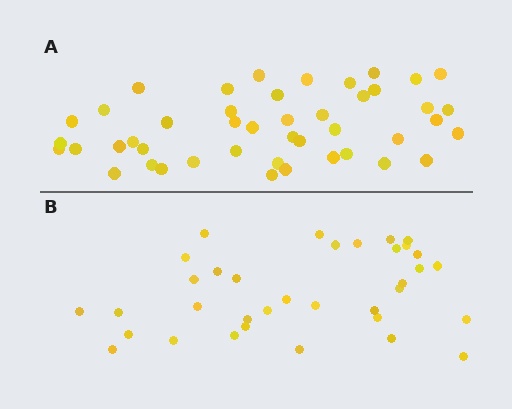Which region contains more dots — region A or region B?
Region A (the top region) has more dots.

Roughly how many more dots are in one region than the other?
Region A has roughly 10 or so more dots than region B.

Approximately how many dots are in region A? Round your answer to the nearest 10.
About 40 dots. (The exact count is 45, which rounds to 40.)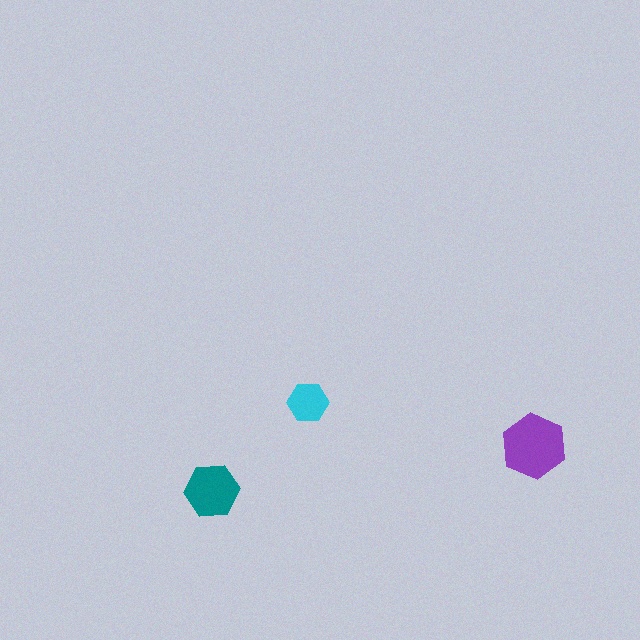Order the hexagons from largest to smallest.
the purple one, the teal one, the cyan one.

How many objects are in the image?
There are 3 objects in the image.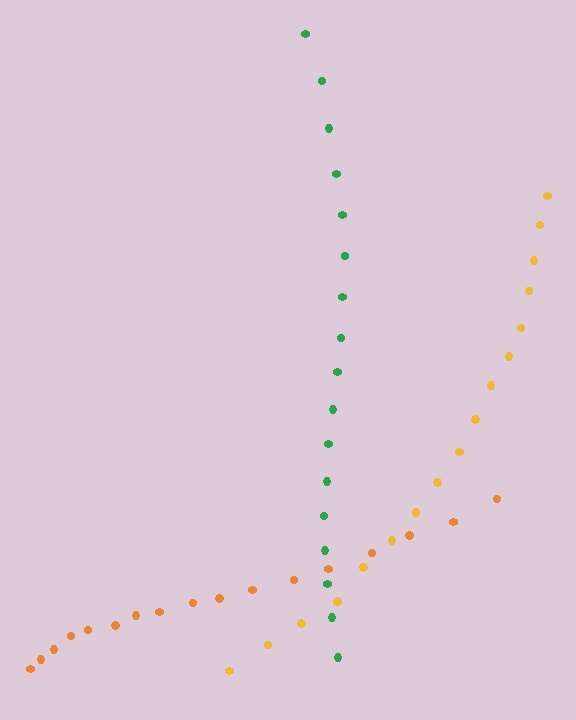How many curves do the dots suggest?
There are 3 distinct paths.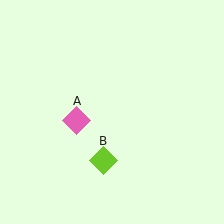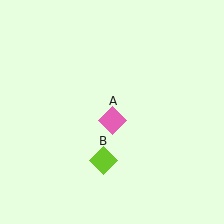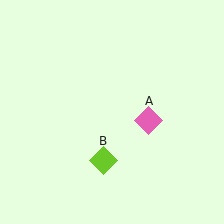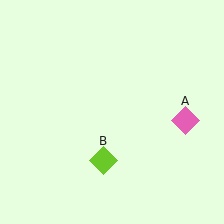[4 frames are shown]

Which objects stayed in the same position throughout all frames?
Lime diamond (object B) remained stationary.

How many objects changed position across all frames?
1 object changed position: pink diamond (object A).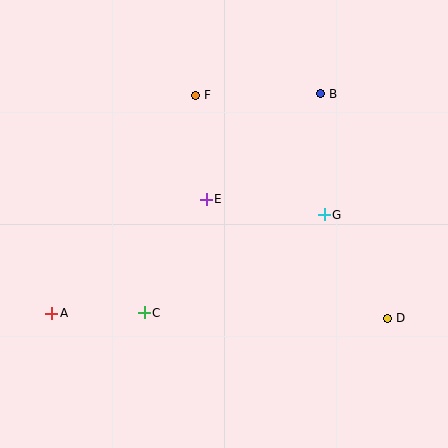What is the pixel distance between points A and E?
The distance between A and E is 192 pixels.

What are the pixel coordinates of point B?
Point B is at (321, 94).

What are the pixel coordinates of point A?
Point A is at (52, 313).